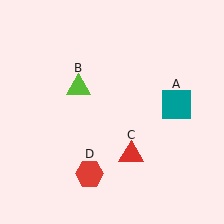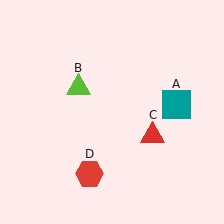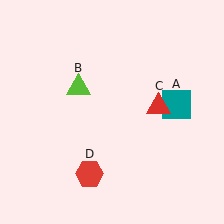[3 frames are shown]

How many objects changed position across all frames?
1 object changed position: red triangle (object C).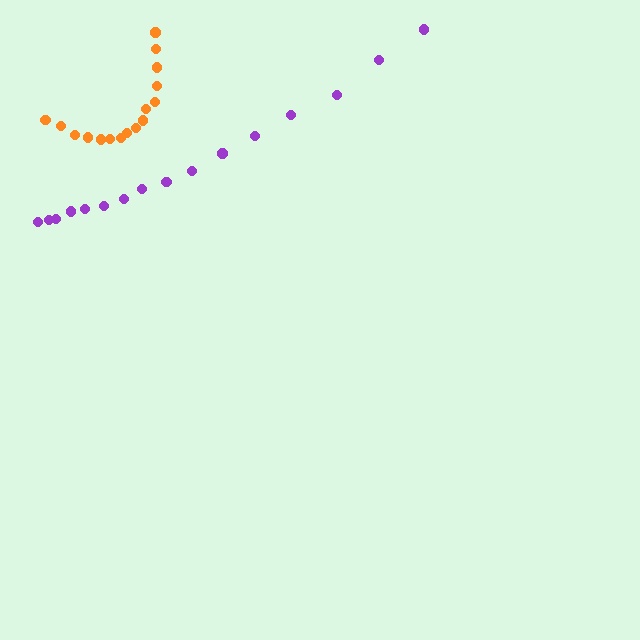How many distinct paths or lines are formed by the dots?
There are 2 distinct paths.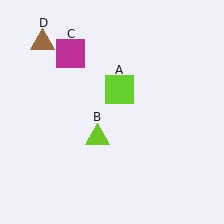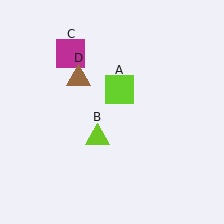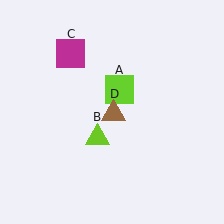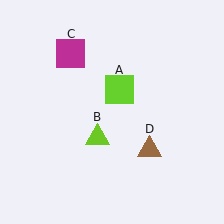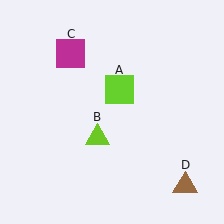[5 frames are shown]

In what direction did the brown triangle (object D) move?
The brown triangle (object D) moved down and to the right.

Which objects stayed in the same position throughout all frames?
Lime square (object A) and lime triangle (object B) and magenta square (object C) remained stationary.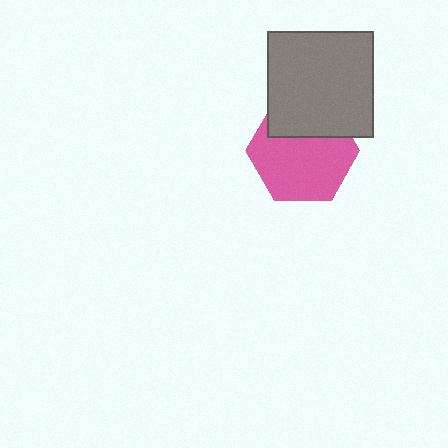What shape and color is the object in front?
The object in front is a gray square.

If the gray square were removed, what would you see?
You would see the complete pink hexagon.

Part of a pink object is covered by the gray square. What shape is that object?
It is a hexagon.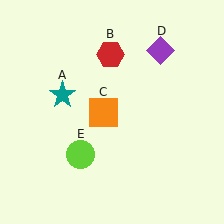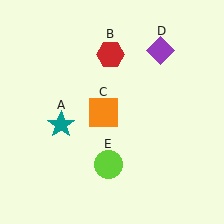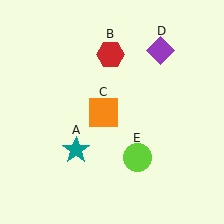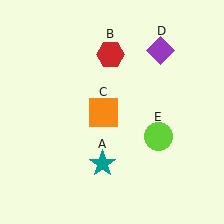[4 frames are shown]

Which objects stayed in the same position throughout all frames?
Red hexagon (object B) and orange square (object C) and purple diamond (object D) remained stationary.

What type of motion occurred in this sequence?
The teal star (object A), lime circle (object E) rotated counterclockwise around the center of the scene.